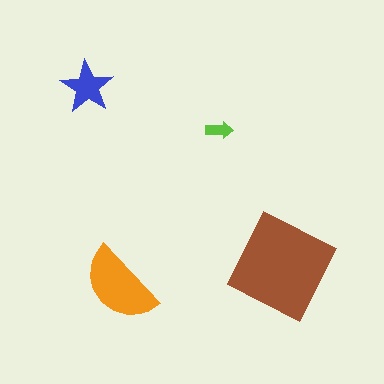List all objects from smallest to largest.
The lime arrow, the blue star, the orange semicircle, the brown diamond.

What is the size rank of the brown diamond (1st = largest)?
1st.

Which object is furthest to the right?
The brown diamond is rightmost.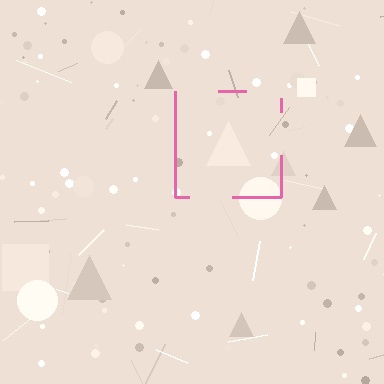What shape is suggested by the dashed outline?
The dashed outline suggests a square.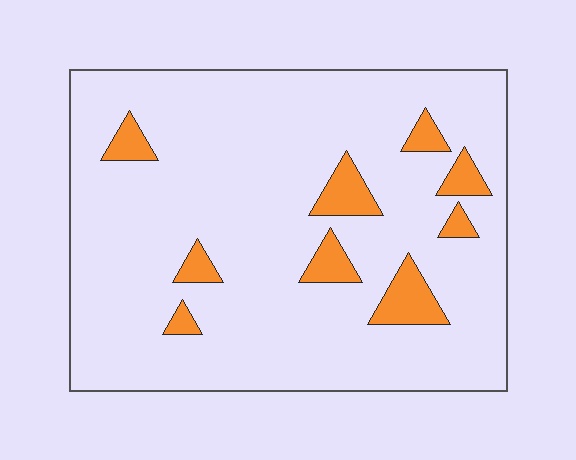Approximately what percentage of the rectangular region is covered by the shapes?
Approximately 10%.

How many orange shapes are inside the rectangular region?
9.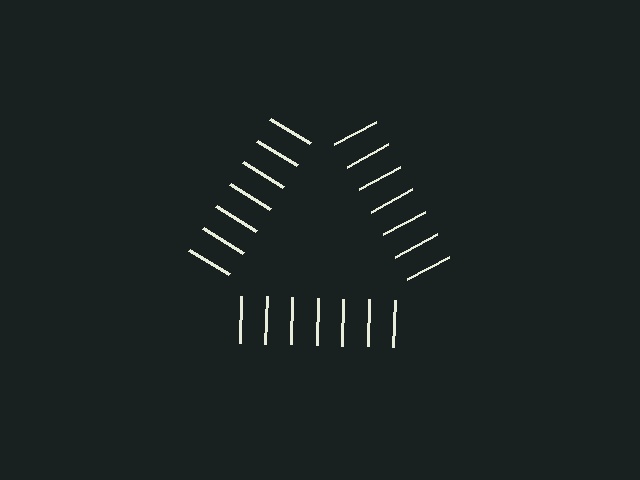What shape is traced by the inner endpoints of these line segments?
An illusory triangle — the line segments terminate on its edges but no continuous stroke is drawn.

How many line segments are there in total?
21 — 7 along each of the 3 edges.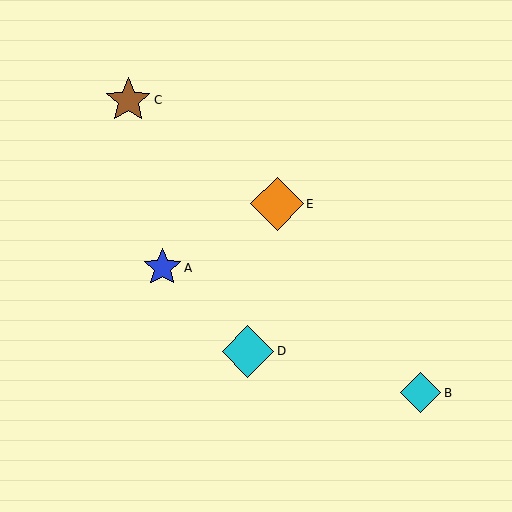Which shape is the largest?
The orange diamond (labeled E) is the largest.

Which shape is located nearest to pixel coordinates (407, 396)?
The cyan diamond (labeled B) at (421, 393) is nearest to that location.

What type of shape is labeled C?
Shape C is a brown star.